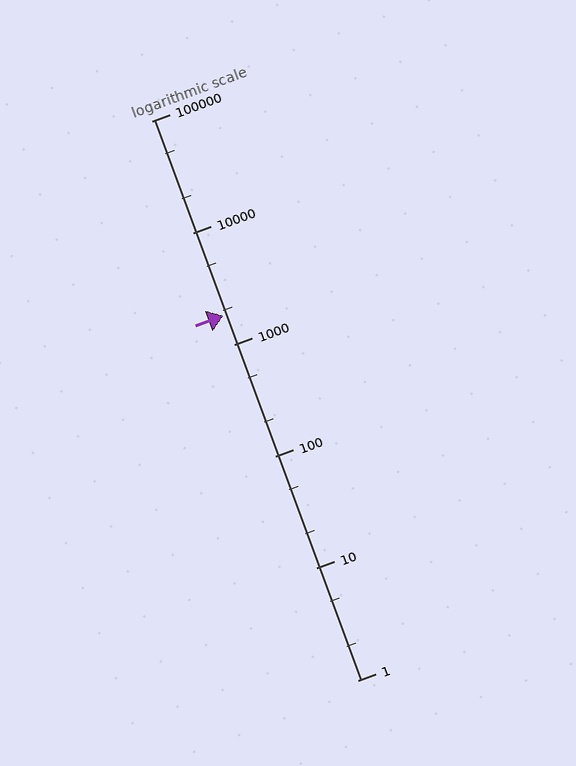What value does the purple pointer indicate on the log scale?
The pointer indicates approximately 1800.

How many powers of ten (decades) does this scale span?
The scale spans 5 decades, from 1 to 100000.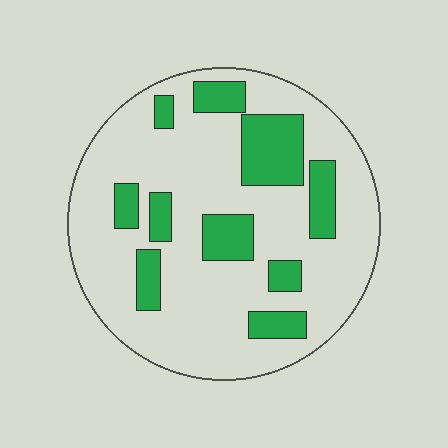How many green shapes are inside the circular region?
10.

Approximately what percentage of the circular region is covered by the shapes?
Approximately 25%.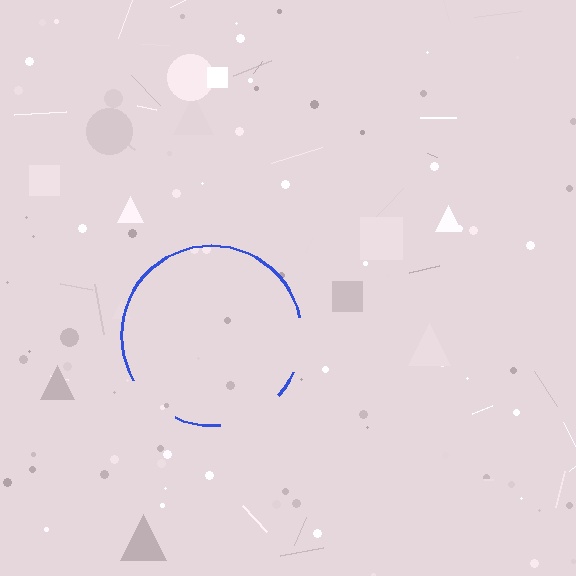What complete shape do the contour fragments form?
The contour fragments form a circle.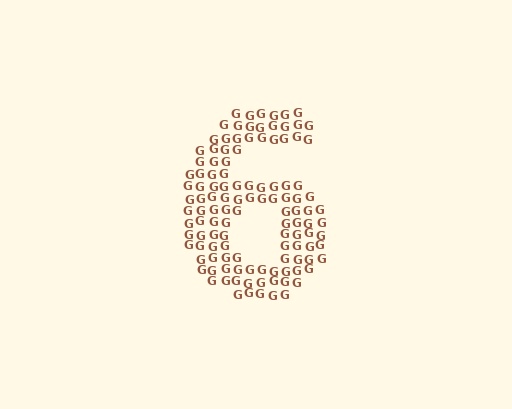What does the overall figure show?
The overall figure shows the digit 6.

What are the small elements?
The small elements are letter G's.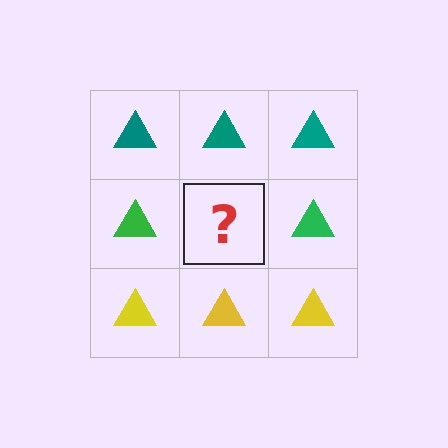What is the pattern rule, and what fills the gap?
The rule is that each row has a consistent color. The gap should be filled with a green triangle.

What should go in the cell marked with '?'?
The missing cell should contain a green triangle.